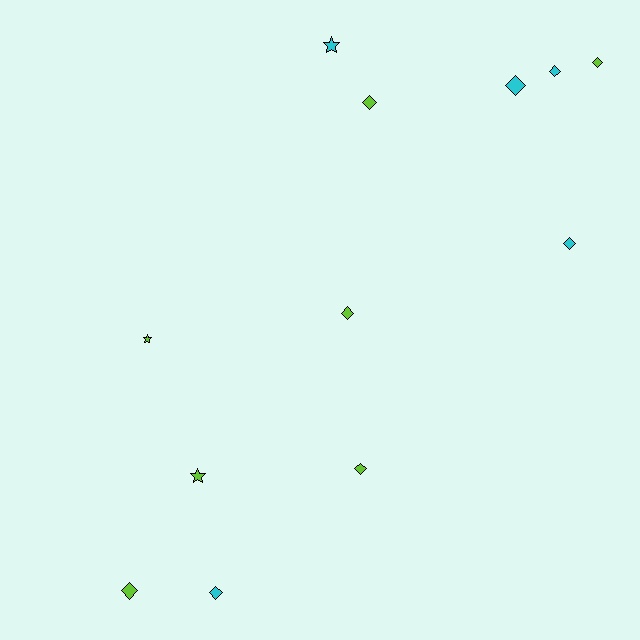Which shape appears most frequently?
Diamond, with 9 objects.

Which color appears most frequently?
Lime, with 7 objects.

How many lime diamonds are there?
There are 5 lime diamonds.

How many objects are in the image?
There are 12 objects.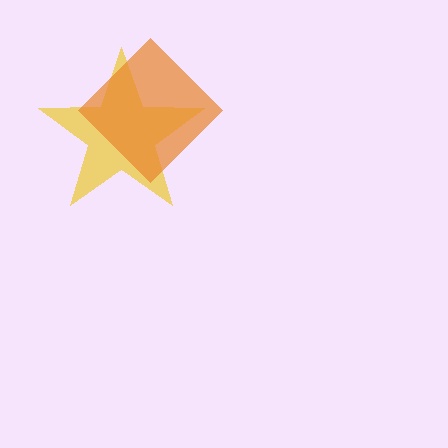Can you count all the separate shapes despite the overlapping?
Yes, there are 2 separate shapes.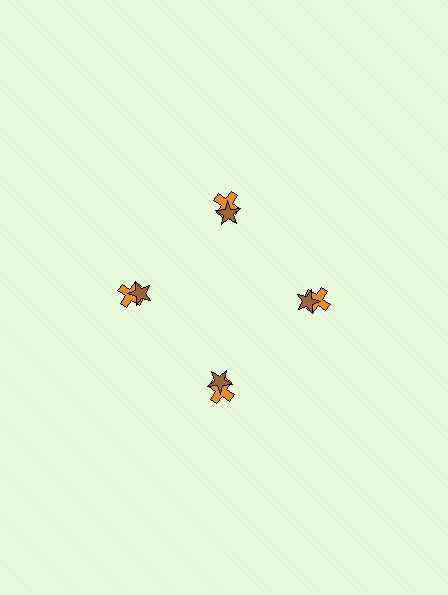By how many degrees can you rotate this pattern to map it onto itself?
The pattern maps onto itself every 90 degrees of rotation.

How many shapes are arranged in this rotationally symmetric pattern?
There are 8 shapes, arranged in 4 groups of 2.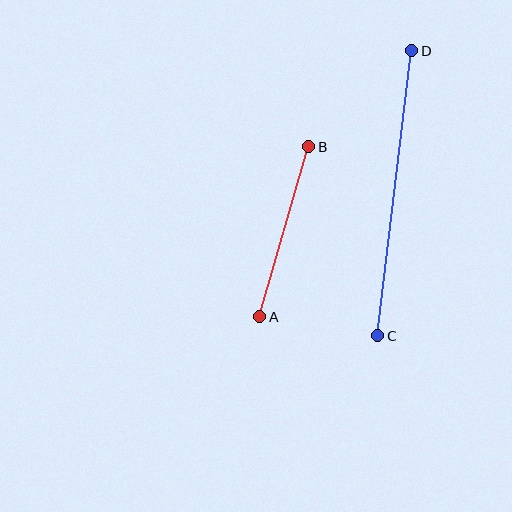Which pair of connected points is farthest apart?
Points C and D are farthest apart.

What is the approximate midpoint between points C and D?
The midpoint is at approximately (395, 193) pixels.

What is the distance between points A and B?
The distance is approximately 177 pixels.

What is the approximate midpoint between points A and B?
The midpoint is at approximately (284, 232) pixels.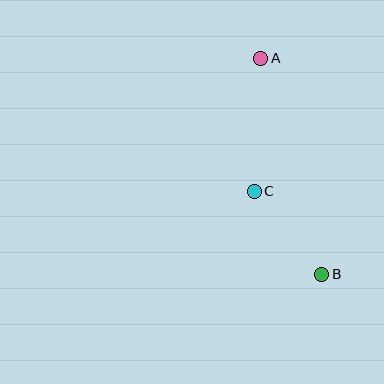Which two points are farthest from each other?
Points A and B are farthest from each other.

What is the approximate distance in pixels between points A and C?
The distance between A and C is approximately 133 pixels.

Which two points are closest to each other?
Points B and C are closest to each other.